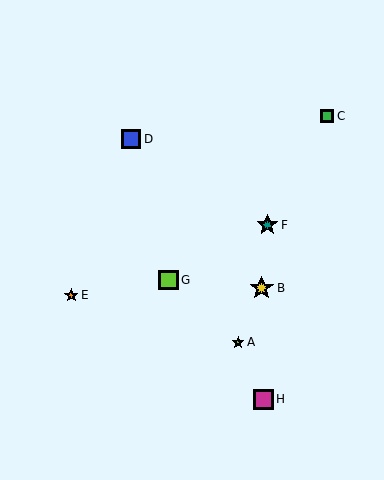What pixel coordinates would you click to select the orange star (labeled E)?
Click at (71, 295) to select the orange star E.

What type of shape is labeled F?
Shape F is a teal star.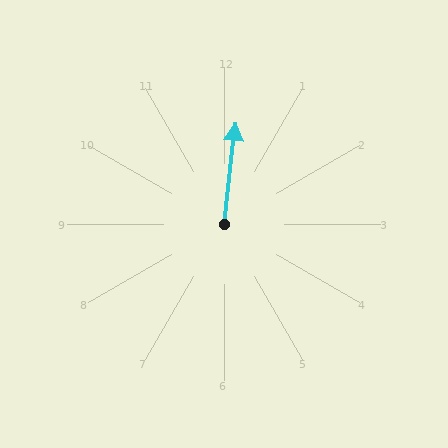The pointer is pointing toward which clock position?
Roughly 12 o'clock.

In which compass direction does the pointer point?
North.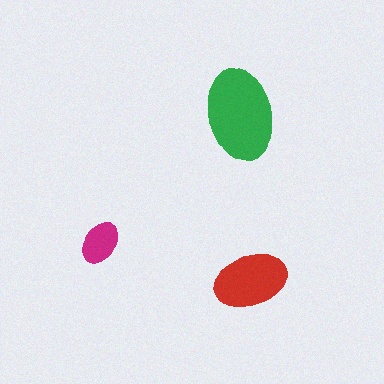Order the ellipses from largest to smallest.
the green one, the red one, the magenta one.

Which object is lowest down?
The red ellipse is bottommost.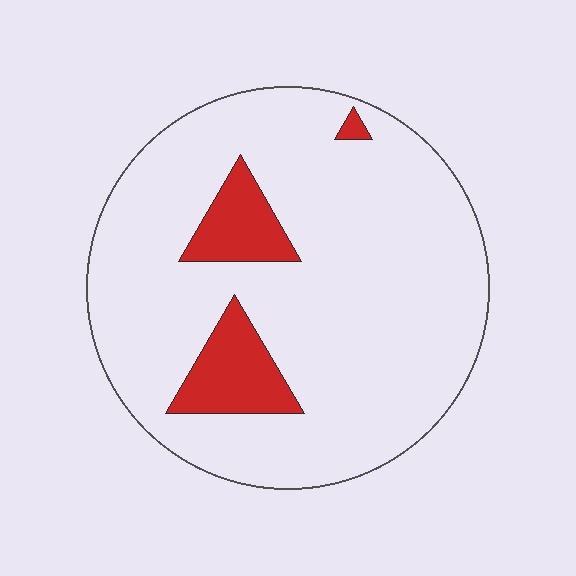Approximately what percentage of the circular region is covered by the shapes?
Approximately 10%.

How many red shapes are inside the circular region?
3.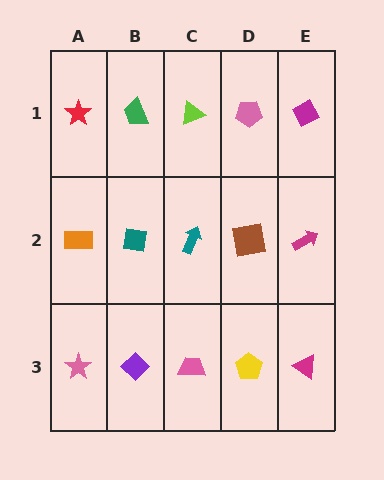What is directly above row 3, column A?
An orange rectangle.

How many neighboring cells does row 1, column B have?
3.